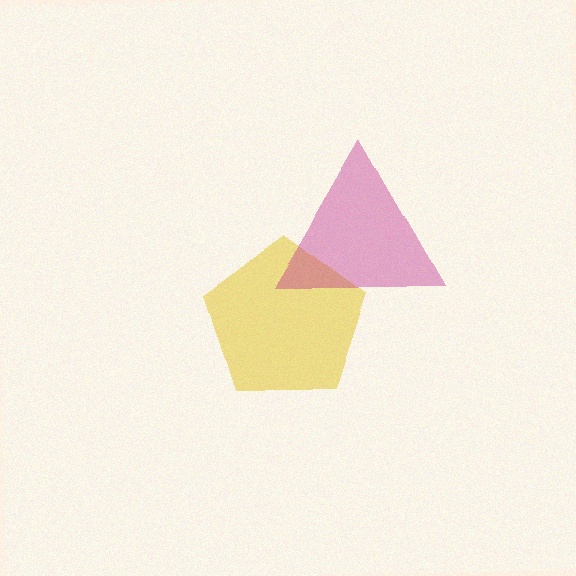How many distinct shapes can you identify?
There are 2 distinct shapes: a yellow pentagon, a magenta triangle.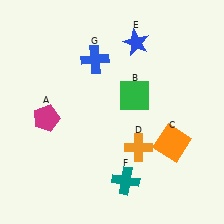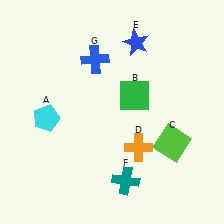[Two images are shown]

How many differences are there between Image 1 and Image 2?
There are 2 differences between the two images.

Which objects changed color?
A changed from magenta to cyan. C changed from orange to lime.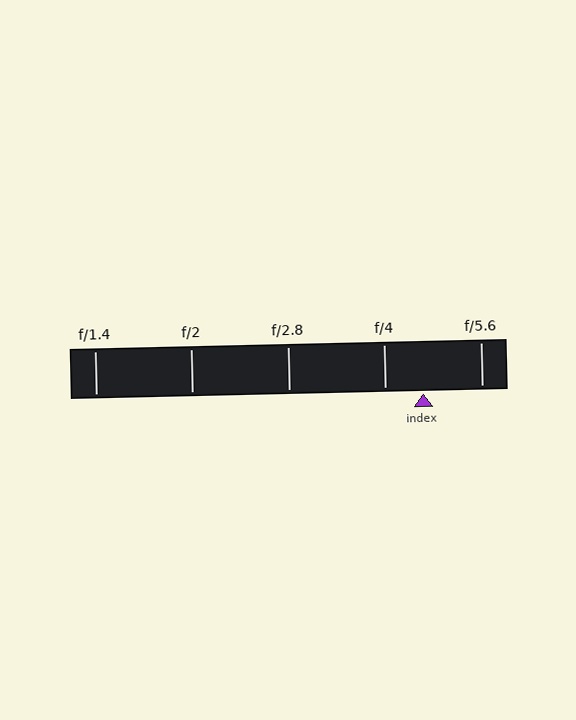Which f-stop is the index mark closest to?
The index mark is closest to f/4.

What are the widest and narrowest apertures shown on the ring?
The widest aperture shown is f/1.4 and the narrowest is f/5.6.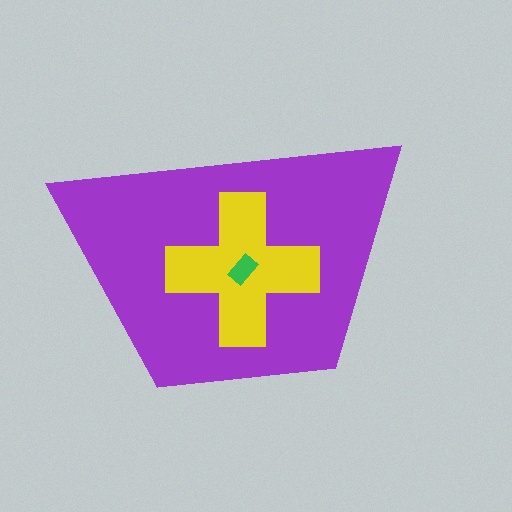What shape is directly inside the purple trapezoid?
The yellow cross.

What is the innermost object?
The green rectangle.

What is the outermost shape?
The purple trapezoid.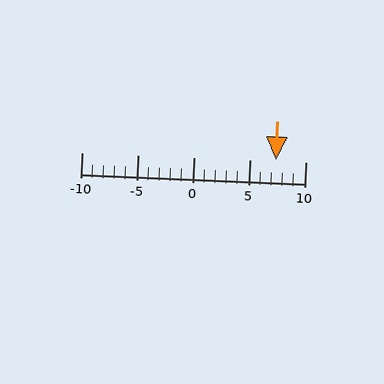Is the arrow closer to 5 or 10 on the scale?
The arrow is closer to 5.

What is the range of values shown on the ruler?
The ruler shows values from -10 to 10.